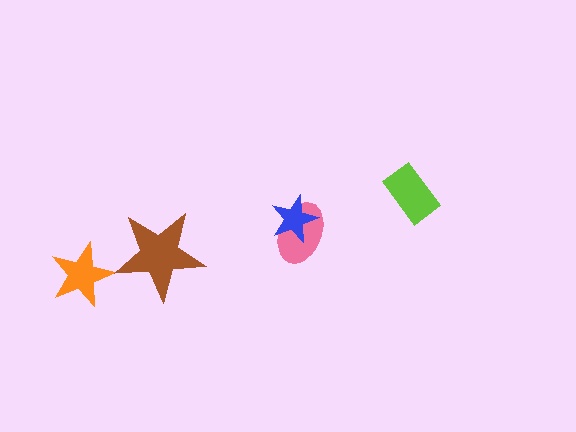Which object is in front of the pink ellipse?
The blue star is in front of the pink ellipse.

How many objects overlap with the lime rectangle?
0 objects overlap with the lime rectangle.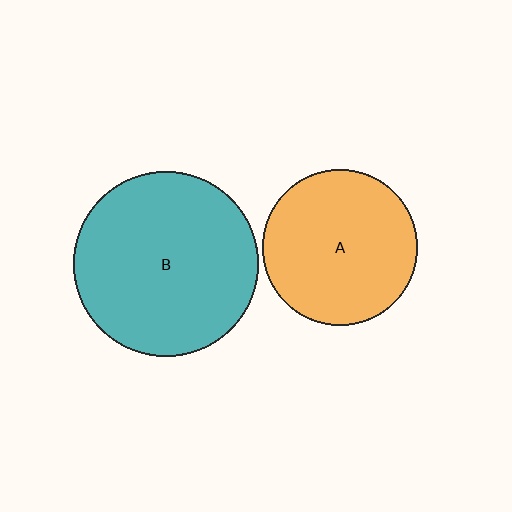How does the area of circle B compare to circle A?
Approximately 1.4 times.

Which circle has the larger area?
Circle B (teal).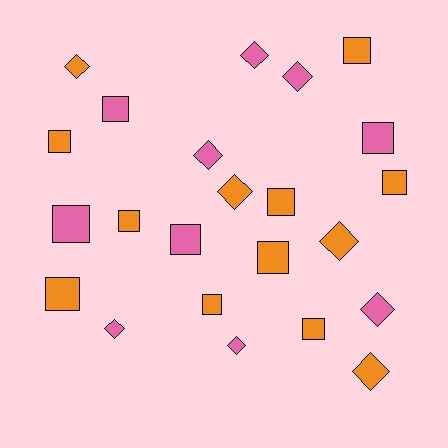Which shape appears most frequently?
Square, with 13 objects.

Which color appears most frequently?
Orange, with 13 objects.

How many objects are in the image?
There are 23 objects.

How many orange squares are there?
There are 9 orange squares.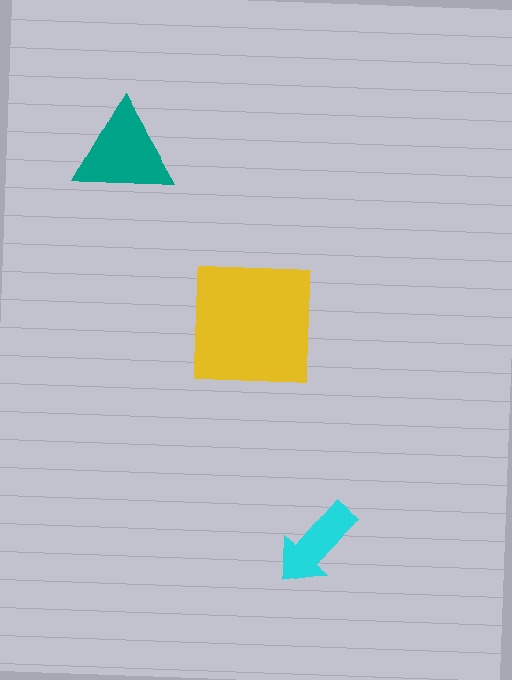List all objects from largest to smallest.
The yellow square, the teal triangle, the cyan arrow.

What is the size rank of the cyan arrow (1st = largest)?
3rd.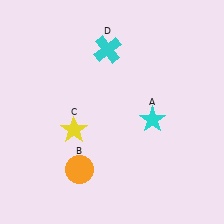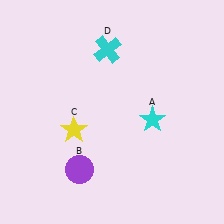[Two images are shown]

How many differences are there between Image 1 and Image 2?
There is 1 difference between the two images.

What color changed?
The circle (B) changed from orange in Image 1 to purple in Image 2.